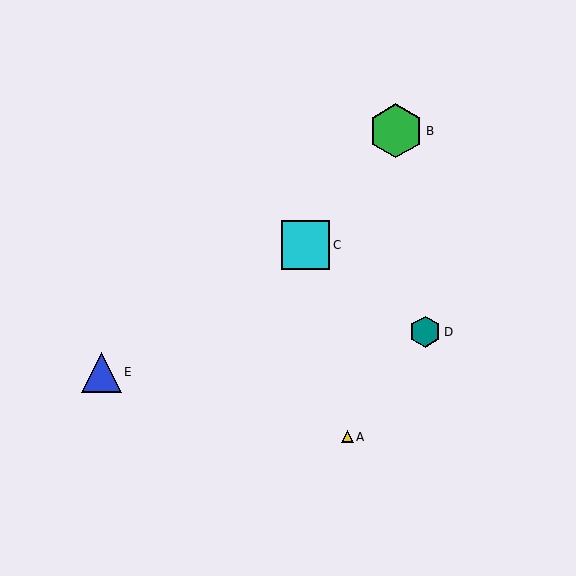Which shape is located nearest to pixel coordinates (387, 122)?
The green hexagon (labeled B) at (396, 131) is nearest to that location.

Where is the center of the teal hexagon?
The center of the teal hexagon is at (425, 332).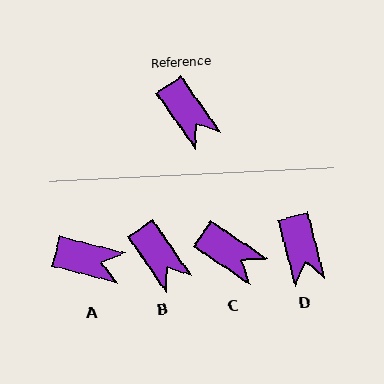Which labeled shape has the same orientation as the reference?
B.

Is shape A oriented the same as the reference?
No, it is off by about 41 degrees.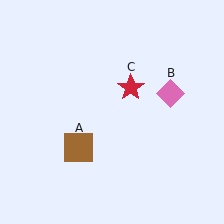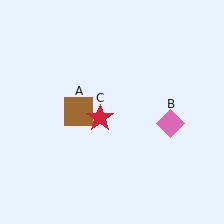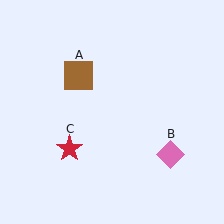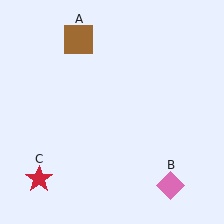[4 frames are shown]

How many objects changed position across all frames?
3 objects changed position: brown square (object A), pink diamond (object B), red star (object C).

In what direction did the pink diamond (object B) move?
The pink diamond (object B) moved down.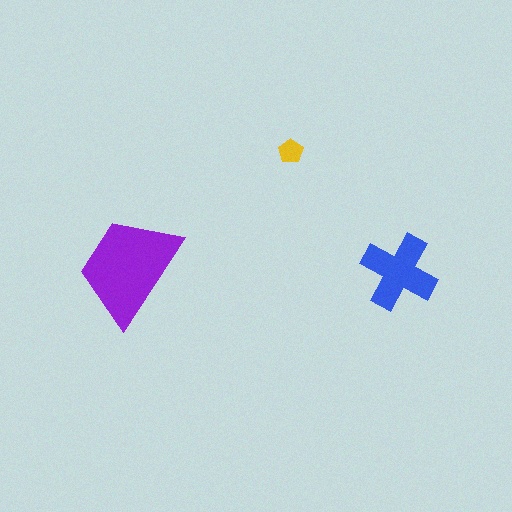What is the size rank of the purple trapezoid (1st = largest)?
1st.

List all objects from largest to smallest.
The purple trapezoid, the blue cross, the yellow pentagon.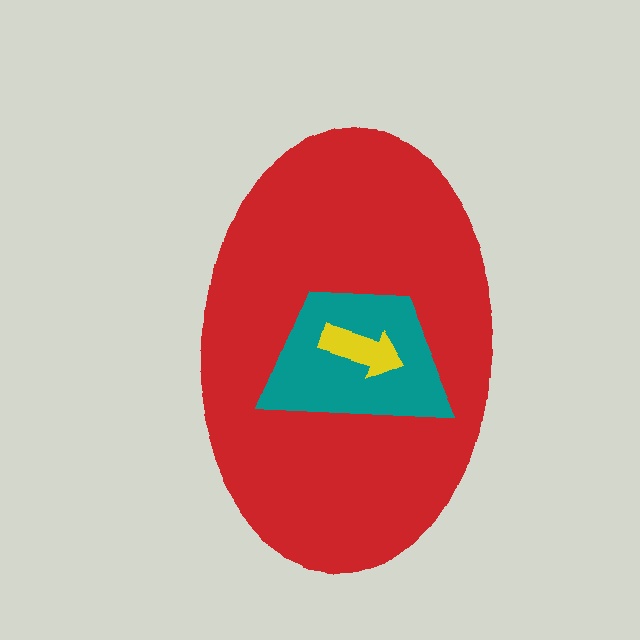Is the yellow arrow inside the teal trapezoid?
Yes.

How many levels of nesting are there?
3.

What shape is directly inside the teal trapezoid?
The yellow arrow.